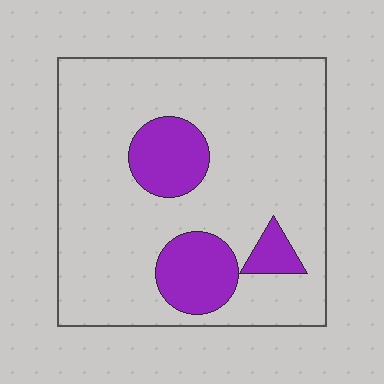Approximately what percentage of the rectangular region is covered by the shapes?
Approximately 20%.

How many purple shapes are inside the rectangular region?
3.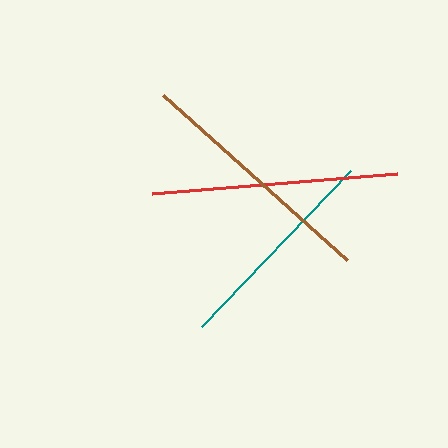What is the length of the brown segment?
The brown segment is approximately 247 pixels long.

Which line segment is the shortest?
The teal line is the shortest at approximately 216 pixels.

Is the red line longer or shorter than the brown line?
The brown line is longer than the red line.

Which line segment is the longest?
The brown line is the longest at approximately 247 pixels.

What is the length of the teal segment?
The teal segment is approximately 216 pixels long.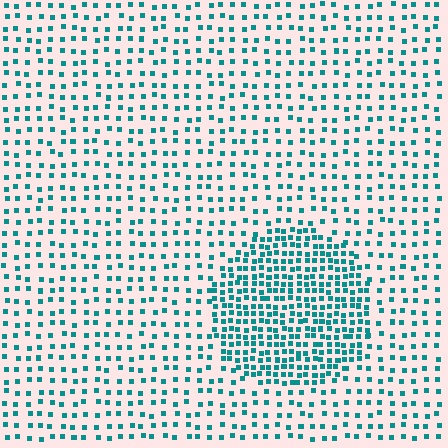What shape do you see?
I see a circle.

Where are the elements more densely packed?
The elements are more densely packed inside the circle boundary.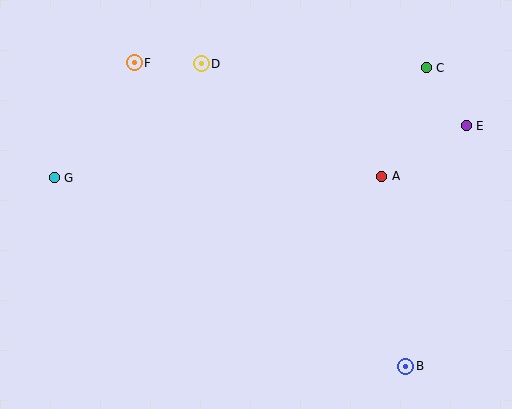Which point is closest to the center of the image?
Point A at (382, 176) is closest to the center.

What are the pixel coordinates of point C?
Point C is at (426, 68).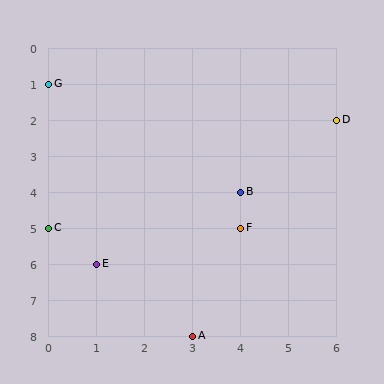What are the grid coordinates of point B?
Point B is at grid coordinates (4, 4).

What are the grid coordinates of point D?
Point D is at grid coordinates (6, 2).